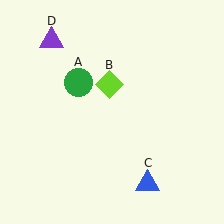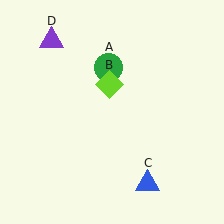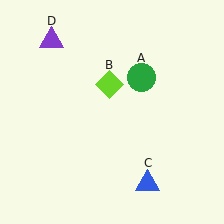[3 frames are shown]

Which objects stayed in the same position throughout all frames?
Lime diamond (object B) and blue triangle (object C) and purple triangle (object D) remained stationary.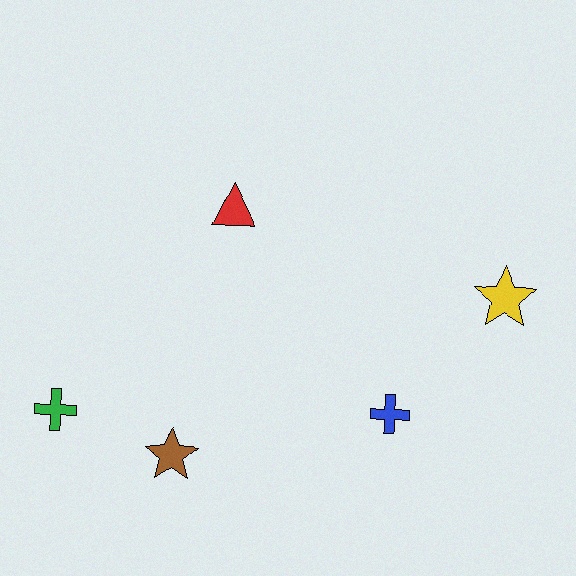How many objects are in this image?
There are 5 objects.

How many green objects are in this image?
There is 1 green object.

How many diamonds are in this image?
There are no diamonds.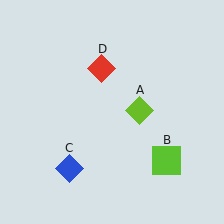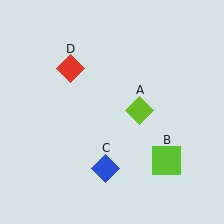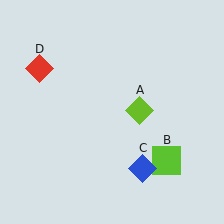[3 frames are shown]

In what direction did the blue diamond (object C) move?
The blue diamond (object C) moved right.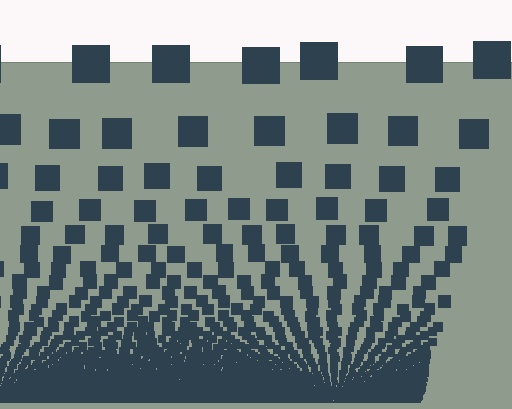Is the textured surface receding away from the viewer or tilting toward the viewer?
The surface appears to tilt toward the viewer. Texture elements get larger and sparser toward the top.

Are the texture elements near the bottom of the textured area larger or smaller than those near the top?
Smaller. The gradient is inverted — elements near the bottom are smaller and denser.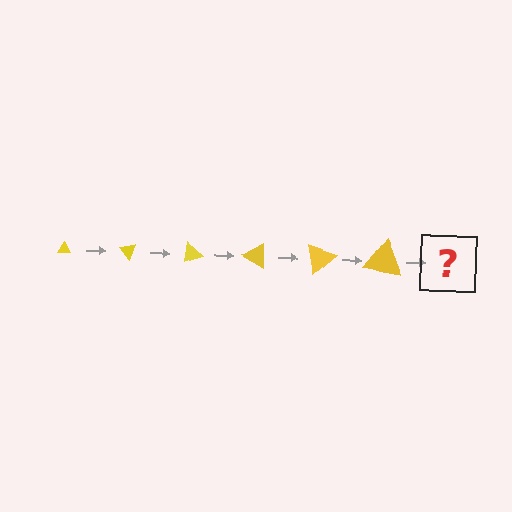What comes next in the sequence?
The next element should be a triangle, larger than the previous one and rotated 300 degrees from the start.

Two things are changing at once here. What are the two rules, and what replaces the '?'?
The two rules are that the triangle grows larger each step and it rotates 50 degrees each step. The '?' should be a triangle, larger than the previous one and rotated 300 degrees from the start.